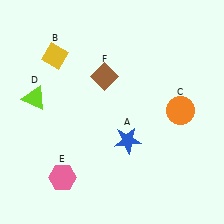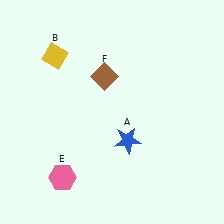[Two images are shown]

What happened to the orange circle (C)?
The orange circle (C) was removed in Image 2. It was in the top-right area of Image 1.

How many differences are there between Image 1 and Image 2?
There are 2 differences between the two images.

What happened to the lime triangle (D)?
The lime triangle (D) was removed in Image 2. It was in the top-left area of Image 1.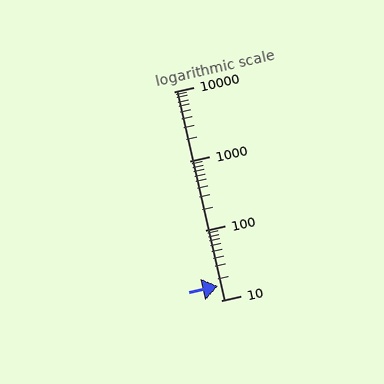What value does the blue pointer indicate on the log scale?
The pointer indicates approximately 16.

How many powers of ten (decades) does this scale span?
The scale spans 3 decades, from 10 to 10000.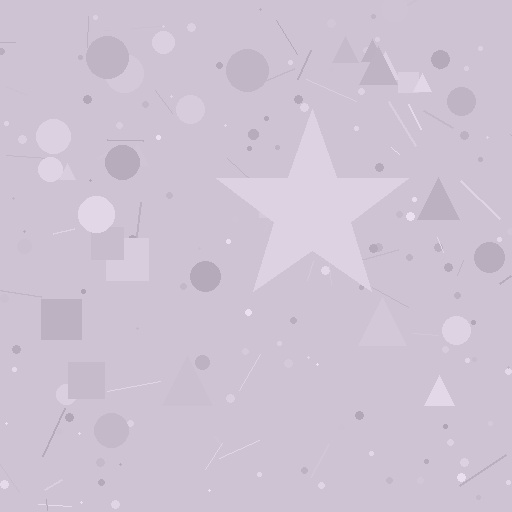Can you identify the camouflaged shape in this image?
The camouflaged shape is a star.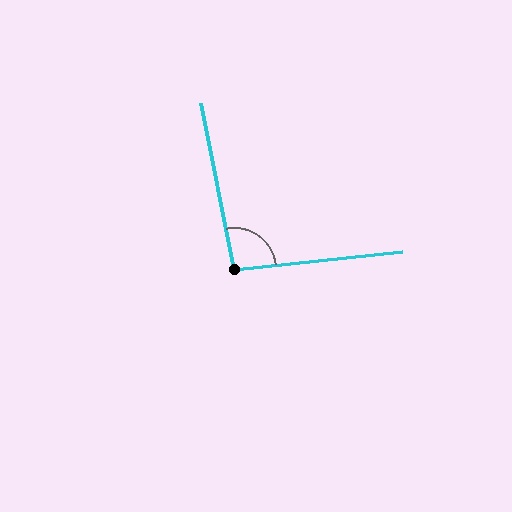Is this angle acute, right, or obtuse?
It is obtuse.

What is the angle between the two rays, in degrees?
Approximately 95 degrees.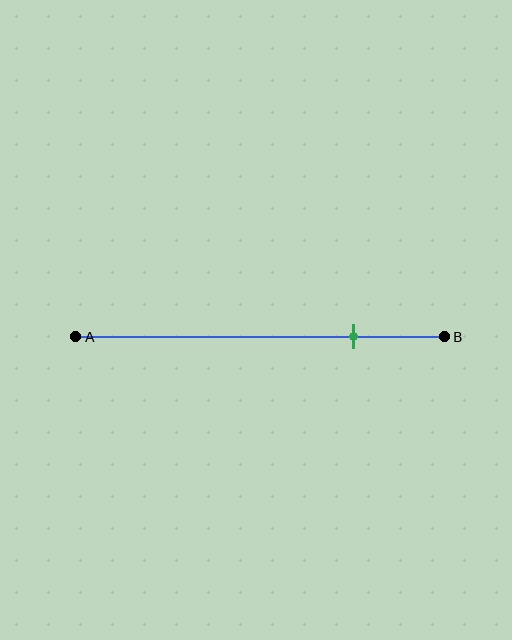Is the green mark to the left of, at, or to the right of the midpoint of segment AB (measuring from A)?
The green mark is to the right of the midpoint of segment AB.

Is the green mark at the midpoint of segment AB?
No, the mark is at about 75% from A, not at the 50% midpoint.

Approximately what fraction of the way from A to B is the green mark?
The green mark is approximately 75% of the way from A to B.